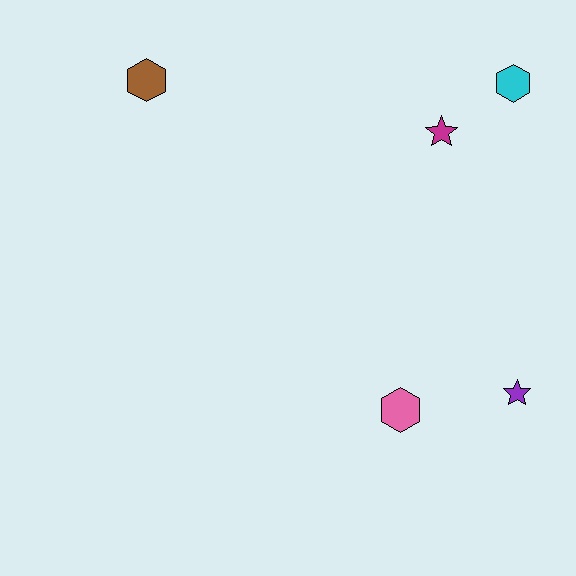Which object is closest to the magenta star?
The cyan hexagon is closest to the magenta star.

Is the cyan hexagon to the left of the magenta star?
No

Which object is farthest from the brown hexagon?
The purple star is farthest from the brown hexagon.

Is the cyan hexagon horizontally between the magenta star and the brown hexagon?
No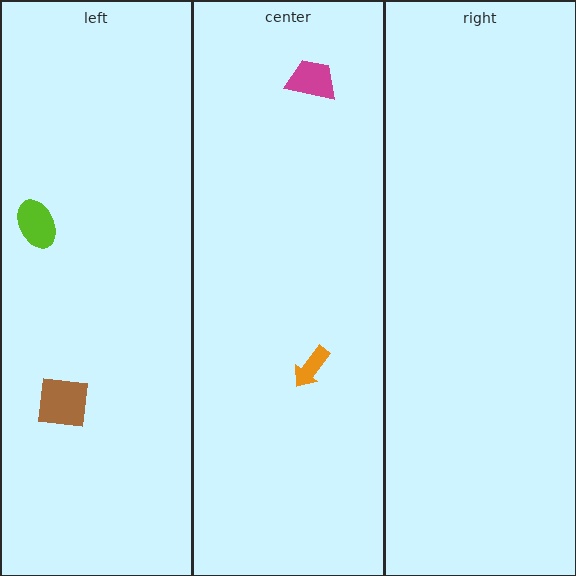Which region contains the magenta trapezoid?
The center region.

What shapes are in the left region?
The brown square, the lime ellipse.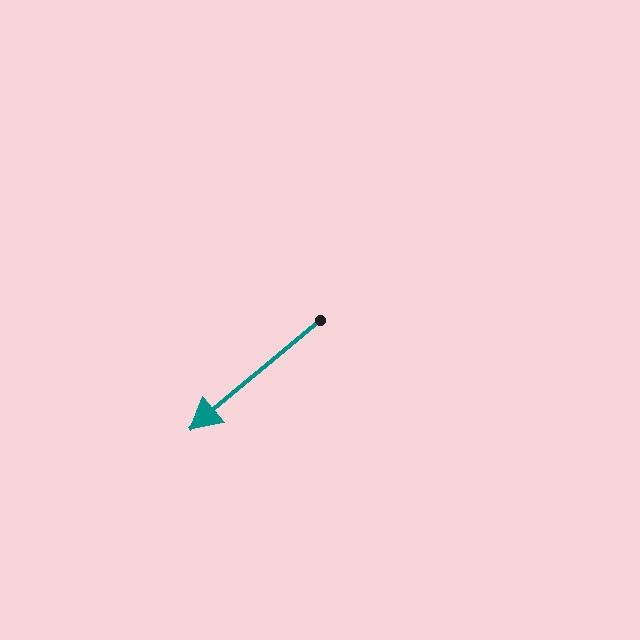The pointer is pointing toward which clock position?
Roughly 8 o'clock.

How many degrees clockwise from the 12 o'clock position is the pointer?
Approximately 230 degrees.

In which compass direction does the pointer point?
Southwest.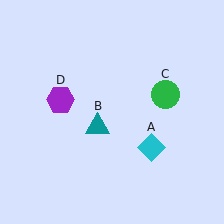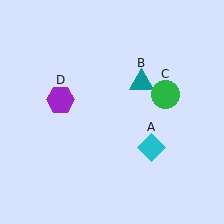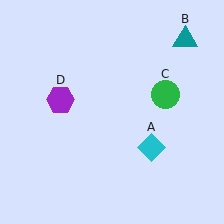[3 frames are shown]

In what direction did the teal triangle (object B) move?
The teal triangle (object B) moved up and to the right.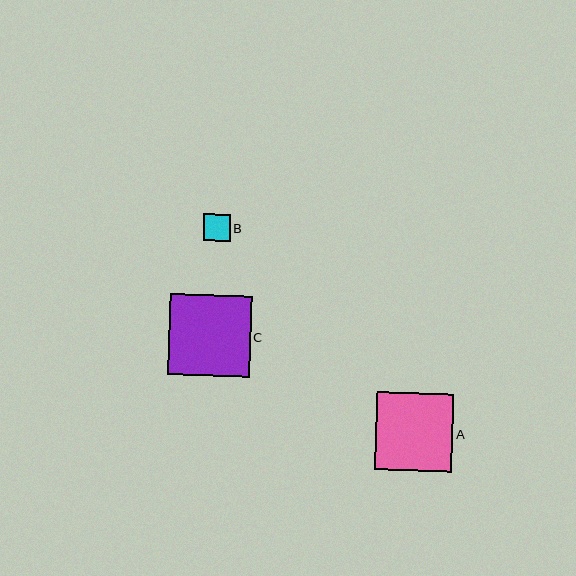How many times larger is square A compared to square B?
Square A is approximately 2.9 times the size of square B.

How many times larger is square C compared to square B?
Square C is approximately 3.0 times the size of square B.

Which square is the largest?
Square C is the largest with a size of approximately 81 pixels.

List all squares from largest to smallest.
From largest to smallest: C, A, B.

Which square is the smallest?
Square B is the smallest with a size of approximately 27 pixels.